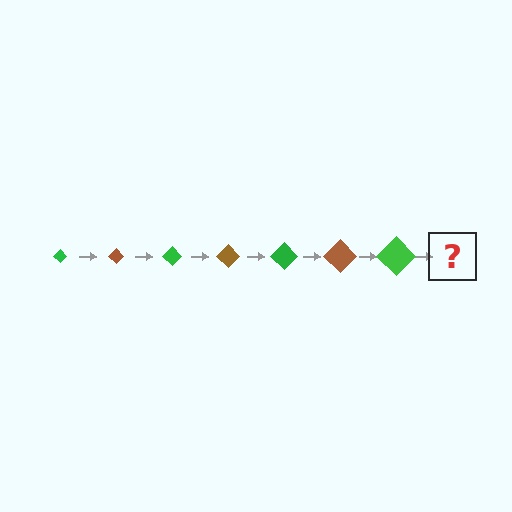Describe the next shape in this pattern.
It should be a brown diamond, larger than the previous one.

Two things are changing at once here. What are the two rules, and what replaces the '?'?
The two rules are that the diamond grows larger each step and the color cycles through green and brown. The '?' should be a brown diamond, larger than the previous one.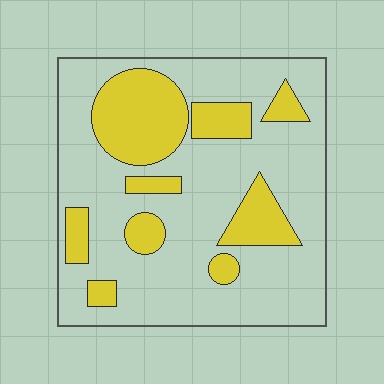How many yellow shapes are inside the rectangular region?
9.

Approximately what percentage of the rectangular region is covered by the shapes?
Approximately 25%.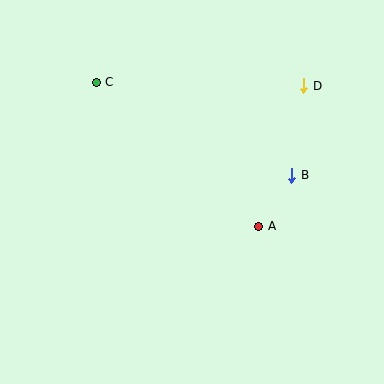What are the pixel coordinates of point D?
Point D is at (304, 86).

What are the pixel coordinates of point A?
Point A is at (259, 226).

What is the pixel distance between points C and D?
The distance between C and D is 208 pixels.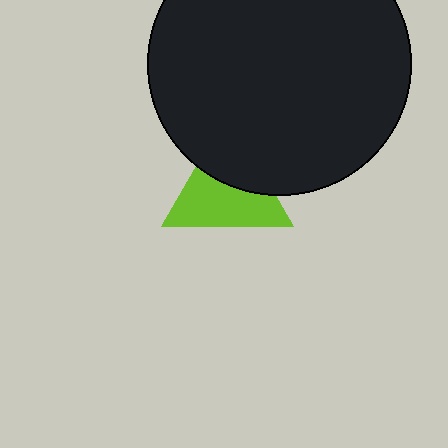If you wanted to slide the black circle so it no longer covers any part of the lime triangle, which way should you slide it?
Slide it up — that is the most direct way to separate the two shapes.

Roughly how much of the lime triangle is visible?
About half of it is visible (roughly 60%).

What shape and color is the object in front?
The object in front is a black circle.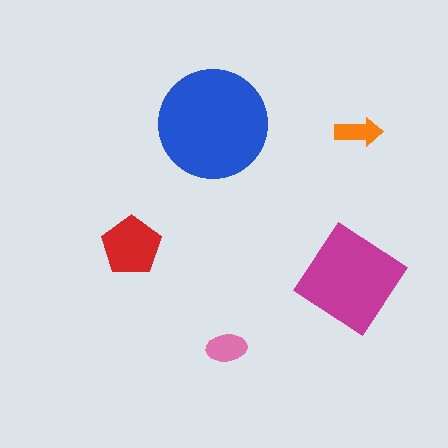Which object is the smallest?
The orange arrow.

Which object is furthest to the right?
The orange arrow is rightmost.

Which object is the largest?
The blue circle.